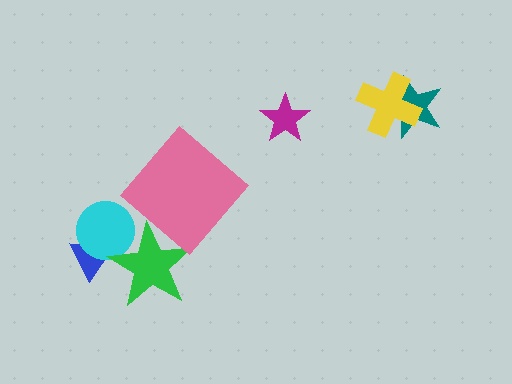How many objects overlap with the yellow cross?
1 object overlaps with the yellow cross.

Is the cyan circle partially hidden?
Yes, it is partially covered by another shape.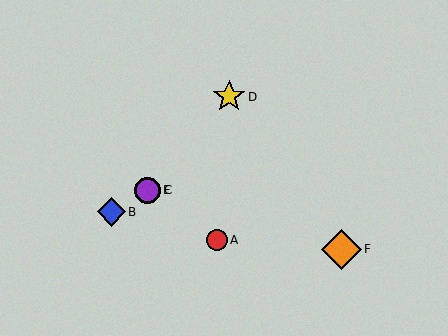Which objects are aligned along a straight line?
Objects B, C, E are aligned along a straight line.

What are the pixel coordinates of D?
Object D is at (229, 97).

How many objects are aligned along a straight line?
3 objects (B, C, E) are aligned along a straight line.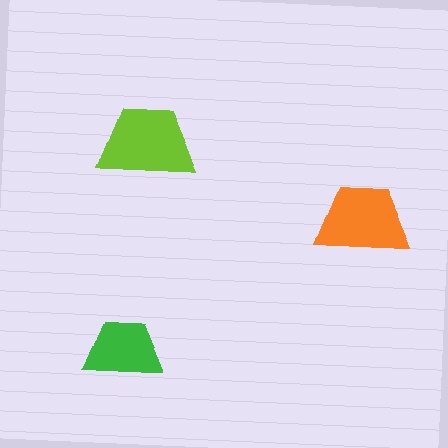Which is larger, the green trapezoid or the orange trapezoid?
The orange one.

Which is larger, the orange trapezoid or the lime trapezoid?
The lime one.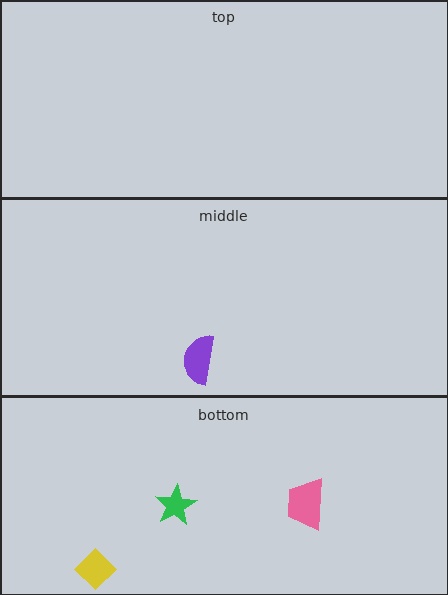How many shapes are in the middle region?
1.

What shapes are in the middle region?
The purple semicircle.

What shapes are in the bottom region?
The yellow diamond, the green star, the pink trapezoid.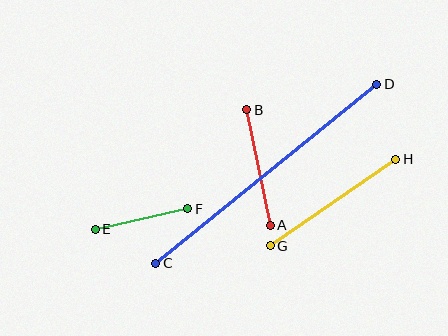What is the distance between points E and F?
The distance is approximately 95 pixels.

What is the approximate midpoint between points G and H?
The midpoint is at approximately (333, 202) pixels.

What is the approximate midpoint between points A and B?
The midpoint is at approximately (258, 168) pixels.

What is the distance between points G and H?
The distance is approximately 153 pixels.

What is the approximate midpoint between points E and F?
The midpoint is at approximately (141, 219) pixels.